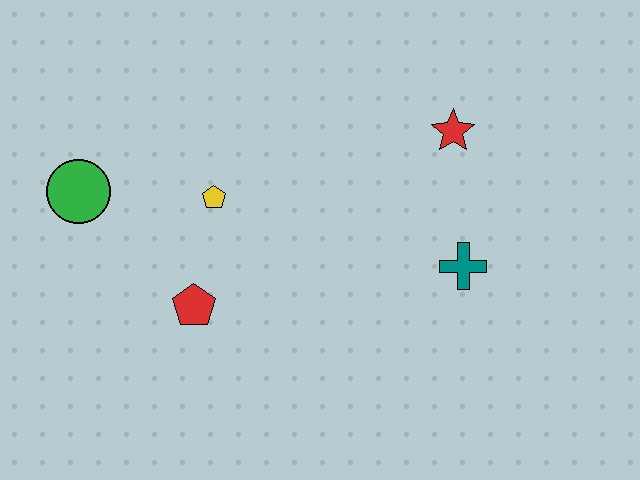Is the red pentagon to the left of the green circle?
No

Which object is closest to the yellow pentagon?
The red pentagon is closest to the yellow pentagon.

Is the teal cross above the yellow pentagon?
No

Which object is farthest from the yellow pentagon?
The teal cross is farthest from the yellow pentagon.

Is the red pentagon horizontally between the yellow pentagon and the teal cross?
No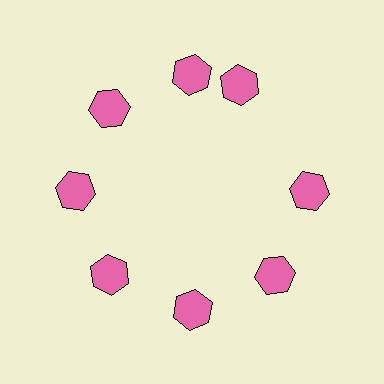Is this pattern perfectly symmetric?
No. The 8 pink hexagons are arranged in a ring, but one element near the 2 o'clock position is rotated out of alignment along the ring, breaking the 8-fold rotational symmetry.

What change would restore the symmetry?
The symmetry would be restored by rotating it back into even spacing with its neighbors so that all 8 hexagons sit at equal angles and equal distance from the center.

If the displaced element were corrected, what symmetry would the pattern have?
It would have 8-fold rotational symmetry — the pattern would map onto itself every 45 degrees.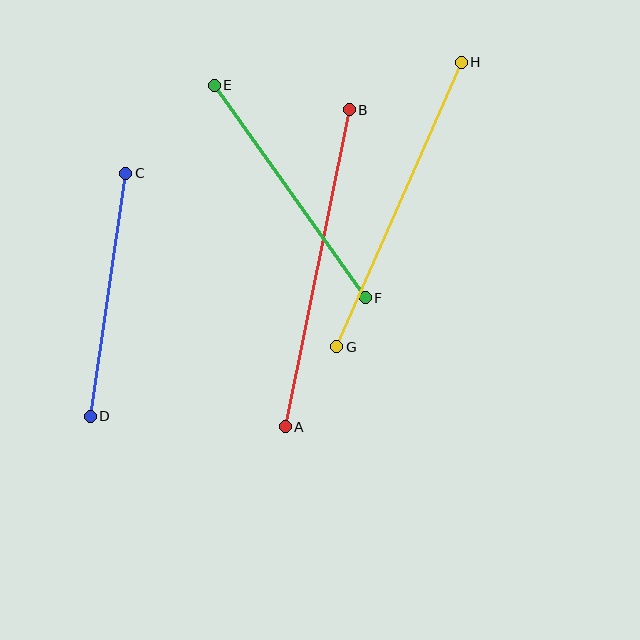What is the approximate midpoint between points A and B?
The midpoint is at approximately (317, 268) pixels.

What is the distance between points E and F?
The distance is approximately 261 pixels.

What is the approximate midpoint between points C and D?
The midpoint is at approximately (108, 295) pixels.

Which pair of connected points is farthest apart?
Points A and B are farthest apart.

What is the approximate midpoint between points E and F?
The midpoint is at approximately (290, 192) pixels.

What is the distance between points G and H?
The distance is approximately 310 pixels.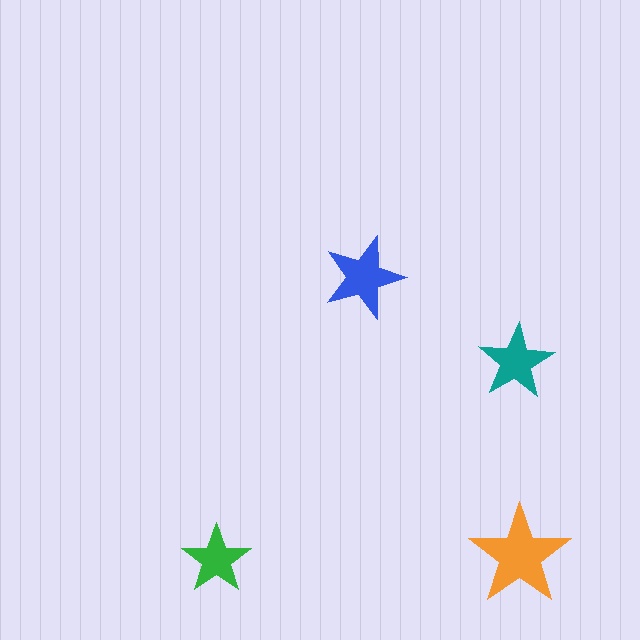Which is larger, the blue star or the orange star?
The orange one.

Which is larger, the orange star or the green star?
The orange one.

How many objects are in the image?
There are 4 objects in the image.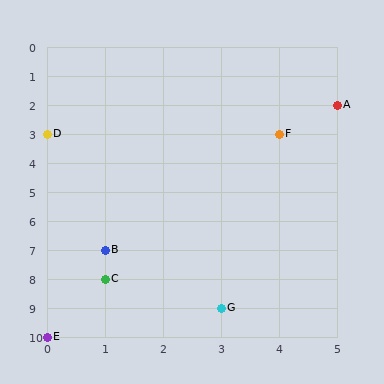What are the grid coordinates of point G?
Point G is at grid coordinates (3, 9).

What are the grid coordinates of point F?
Point F is at grid coordinates (4, 3).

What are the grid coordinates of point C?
Point C is at grid coordinates (1, 8).